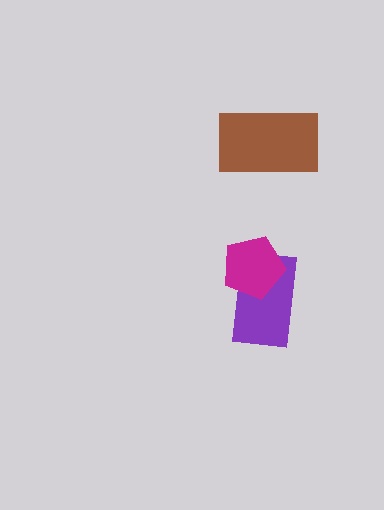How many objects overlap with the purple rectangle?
1 object overlaps with the purple rectangle.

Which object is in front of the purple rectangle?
The magenta pentagon is in front of the purple rectangle.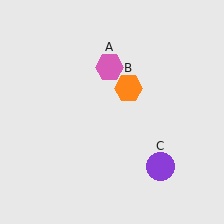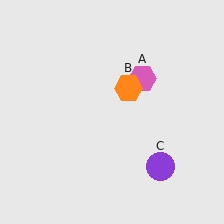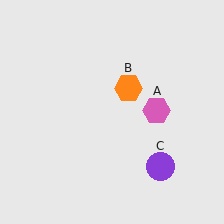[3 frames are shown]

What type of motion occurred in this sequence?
The pink hexagon (object A) rotated clockwise around the center of the scene.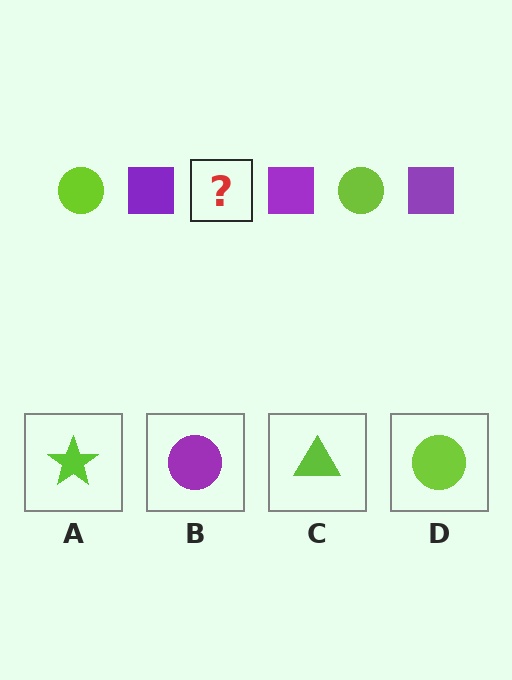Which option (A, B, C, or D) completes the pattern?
D.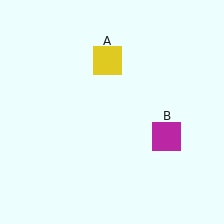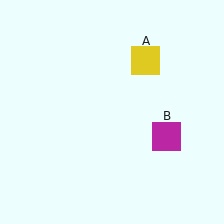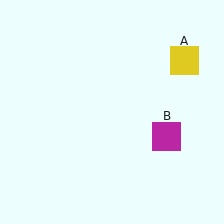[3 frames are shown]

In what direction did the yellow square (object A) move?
The yellow square (object A) moved right.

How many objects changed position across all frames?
1 object changed position: yellow square (object A).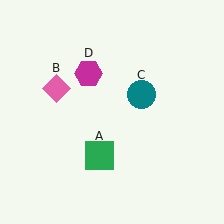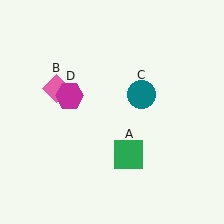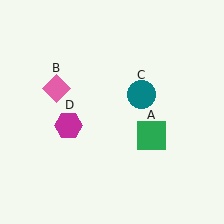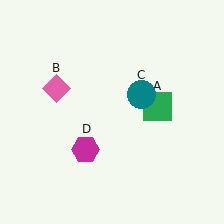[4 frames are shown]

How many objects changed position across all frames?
2 objects changed position: green square (object A), magenta hexagon (object D).